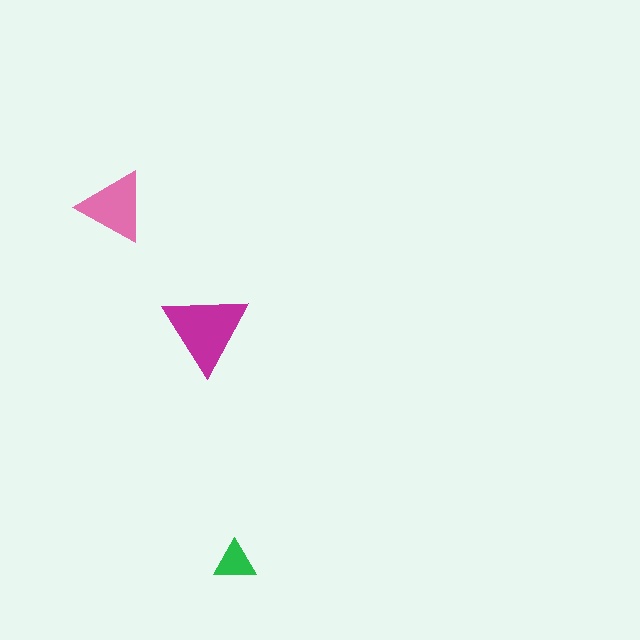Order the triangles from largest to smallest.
the magenta one, the pink one, the green one.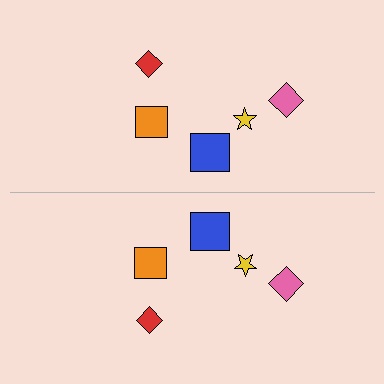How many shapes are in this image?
There are 10 shapes in this image.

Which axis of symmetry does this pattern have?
The pattern has a horizontal axis of symmetry running through the center of the image.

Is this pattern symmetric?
Yes, this pattern has bilateral (reflection) symmetry.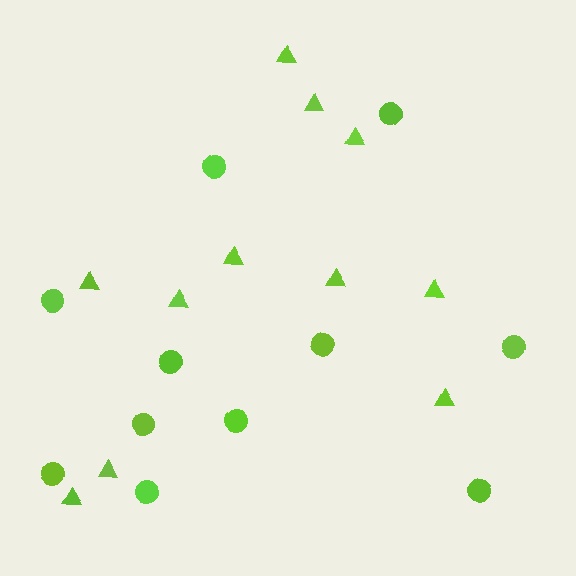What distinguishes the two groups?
There are 2 groups: one group of circles (11) and one group of triangles (11).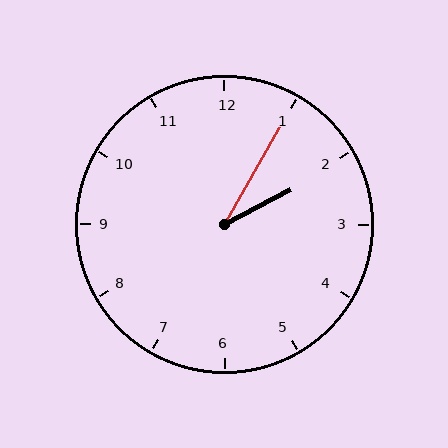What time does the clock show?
2:05.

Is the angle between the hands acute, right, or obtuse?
It is acute.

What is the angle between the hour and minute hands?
Approximately 32 degrees.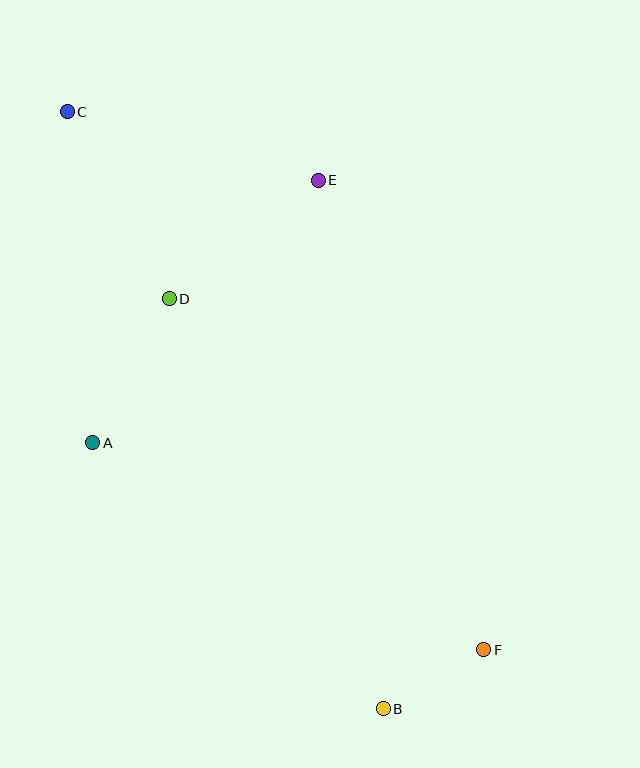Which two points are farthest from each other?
Points C and F are farthest from each other.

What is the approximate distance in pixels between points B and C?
The distance between B and C is approximately 676 pixels.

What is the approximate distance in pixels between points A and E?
The distance between A and E is approximately 346 pixels.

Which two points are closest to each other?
Points B and F are closest to each other.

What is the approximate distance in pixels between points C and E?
The distance between C and E is approximately 260 pixels.